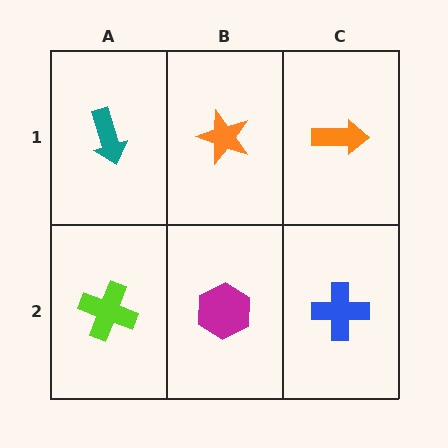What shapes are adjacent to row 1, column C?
A blue cross (row 2, column C), an orange star (row 1, column B).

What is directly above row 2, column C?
An orange arrow.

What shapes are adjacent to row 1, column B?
A magenta hexagon (row 2, column B), a teal arrow (row 1, column A), an orange arrow (row 1, column C).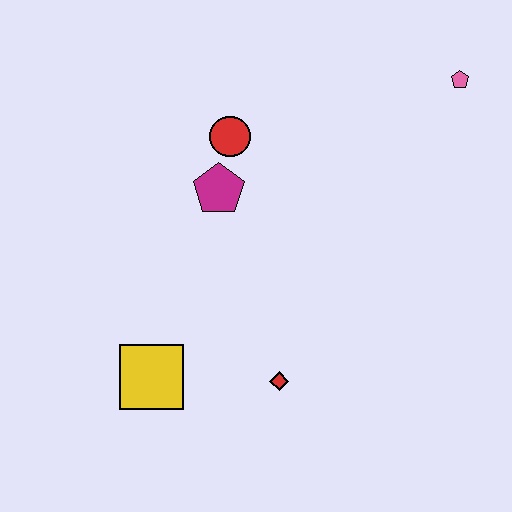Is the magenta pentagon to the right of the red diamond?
No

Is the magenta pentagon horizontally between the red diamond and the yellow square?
Yes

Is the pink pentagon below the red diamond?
No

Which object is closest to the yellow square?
The red diamond is closest to the yellow square.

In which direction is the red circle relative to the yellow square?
The red circle is above the yellow square.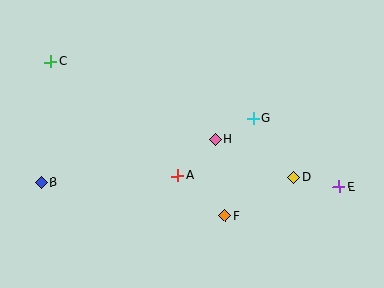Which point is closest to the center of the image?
Point H at (215, 140) is closest to the center.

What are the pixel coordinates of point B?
Point B is at (41, 183).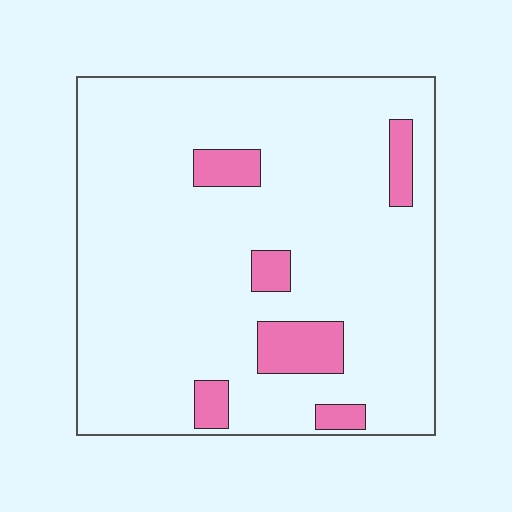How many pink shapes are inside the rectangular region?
6.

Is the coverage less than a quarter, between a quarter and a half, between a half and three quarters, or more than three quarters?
Less than a quarter.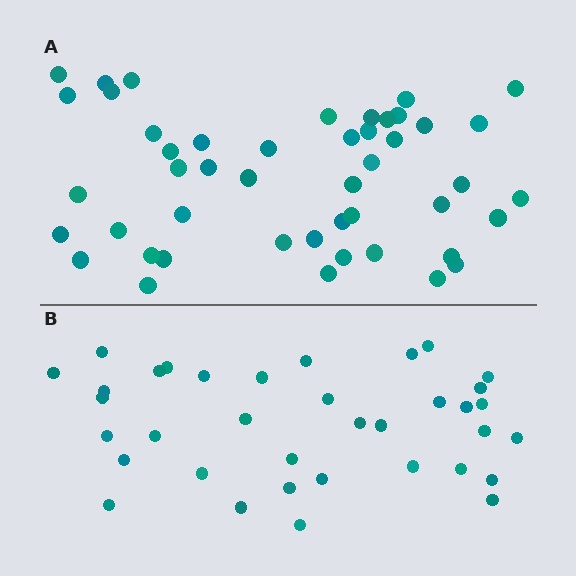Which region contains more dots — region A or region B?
Region A (the top region) has more dots.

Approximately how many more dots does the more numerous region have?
Region A has roughly 12 or so more dots than region B.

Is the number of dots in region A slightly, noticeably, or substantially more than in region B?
Region A has noticeably more, but not dramatically so. The ratio is roughly 1.3 to 1.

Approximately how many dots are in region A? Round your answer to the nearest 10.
About 50 dots. (The exact count is 47, which rounds to 50.)